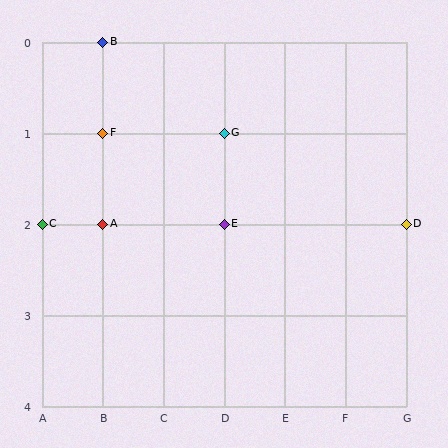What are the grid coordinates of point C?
Point C is at grid coordinates (A, 2).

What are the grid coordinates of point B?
Point B is at grid coordinates (B, 0).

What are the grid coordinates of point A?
Point A is at grid coordinates (B, 2).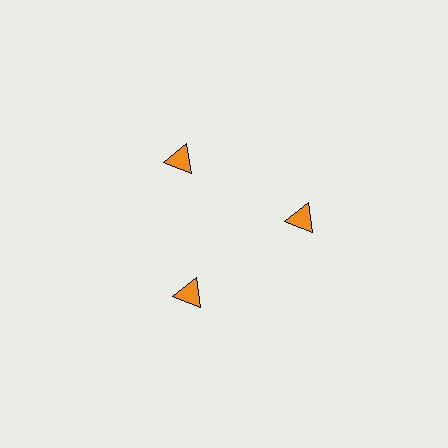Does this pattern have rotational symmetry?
Yes, this pattern has 3-fold rotational symmetry. It looks the same after rotating 120 degrees around the center.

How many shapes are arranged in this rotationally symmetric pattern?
There are 3 shapes, arranged in 3 groups of 1.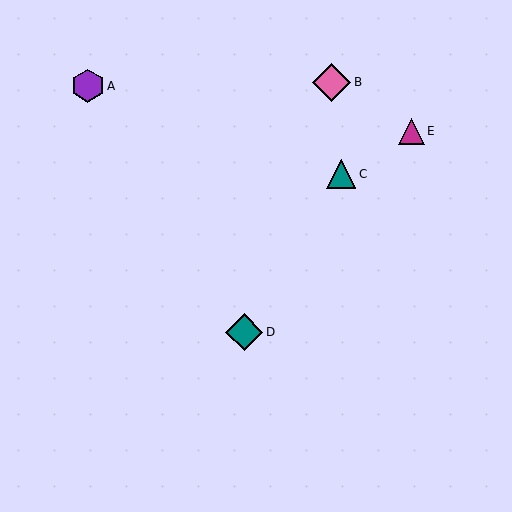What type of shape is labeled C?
Shape C is a teal triangle.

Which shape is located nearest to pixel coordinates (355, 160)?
The teal triangle (labeled C) at (341, 174) is nearest to that location.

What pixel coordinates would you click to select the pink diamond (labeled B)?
Click at (331, 82) to select the pink diamond B.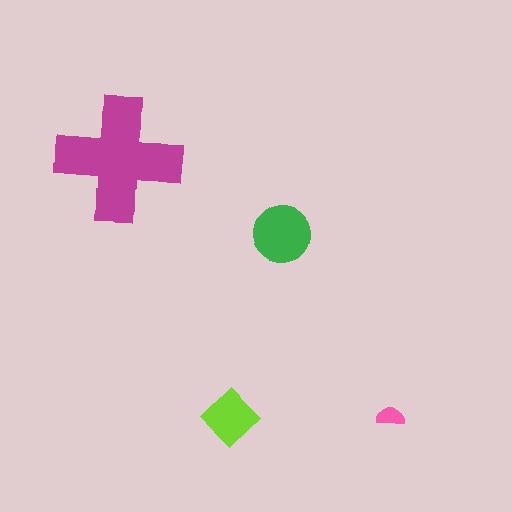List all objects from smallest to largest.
The pink semicircle, the lime diamond, the green circle, the magenta cross.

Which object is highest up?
The magenta cross is topmost.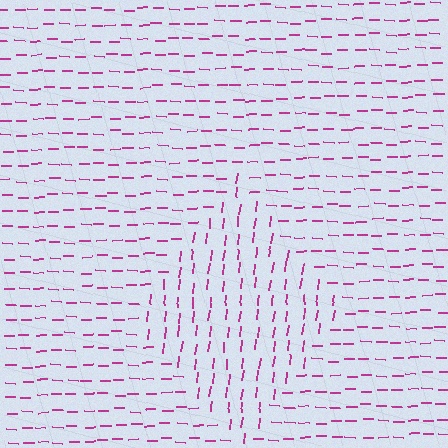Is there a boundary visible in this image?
Yes, there is a texture boundary formed by a change in line orientation.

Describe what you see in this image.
The image is filled with small magenta line segments. A diamond region in the image has lines oriented differently from the surrounding lines, creating a visible texture boundary.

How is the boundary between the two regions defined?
The boundary is defined purely by a change in line orientation (approximately 84 degrees difference). All lines are the same color and thickness.